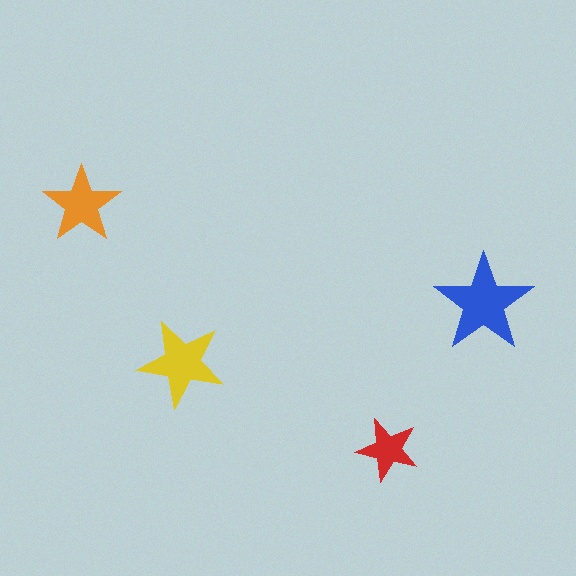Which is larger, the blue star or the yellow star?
The blue one.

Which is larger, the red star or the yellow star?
The yellow one.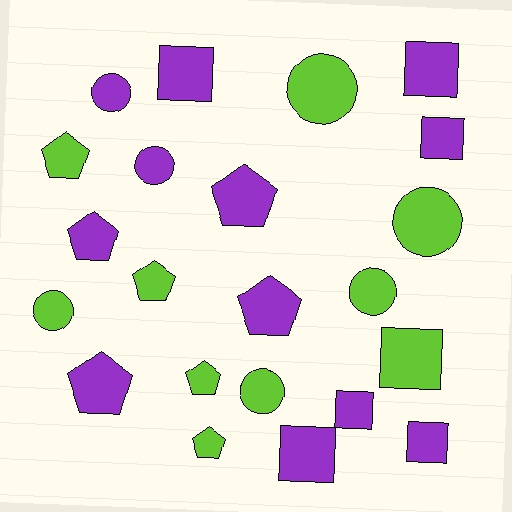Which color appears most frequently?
Purple, with 12 objects.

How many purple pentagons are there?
There are 4 purple pentagons.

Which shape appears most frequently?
Pentagon, with 8 objects.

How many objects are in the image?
There are 22 objects.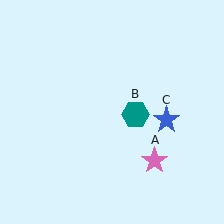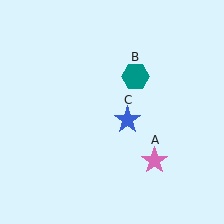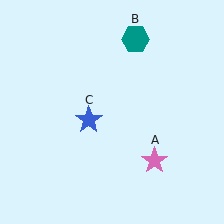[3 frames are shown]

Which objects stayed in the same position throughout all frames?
Pink star (object A) remained stationary.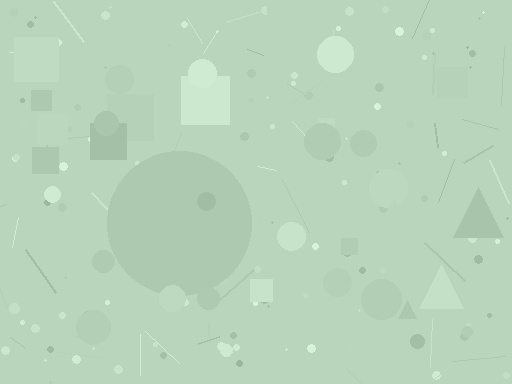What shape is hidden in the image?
A circle is hidden in the image.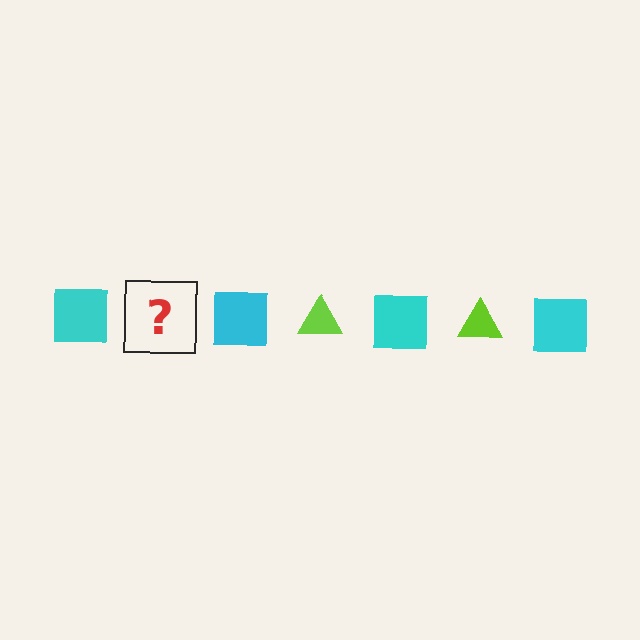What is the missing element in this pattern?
The missing element is a lime triangle.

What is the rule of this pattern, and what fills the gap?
The rule is that the pattern alternates between cyan square and lime triangle. The gap should be filled with a lime triangle.